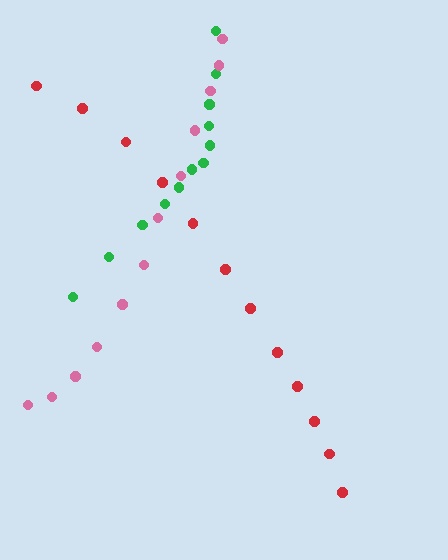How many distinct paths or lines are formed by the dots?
There are 3 distinct paths.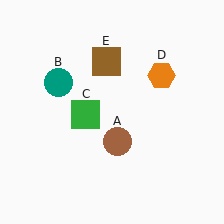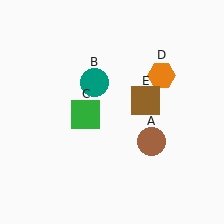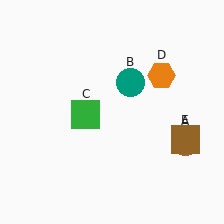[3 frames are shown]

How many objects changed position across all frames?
3 objects changed position: brown circle (object A), teal circle (object B), brown square (object E).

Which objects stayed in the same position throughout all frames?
Green square (object C) and orange hexagon (object D) remained stationary.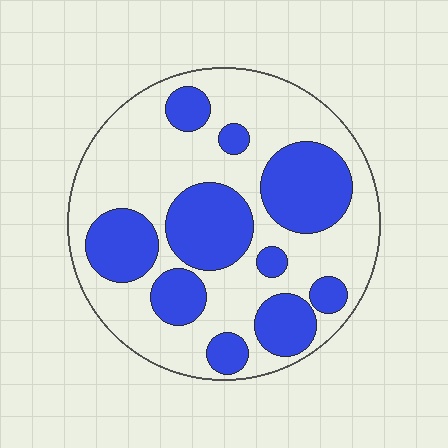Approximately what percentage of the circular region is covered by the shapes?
Approximately 35%.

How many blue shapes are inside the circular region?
10.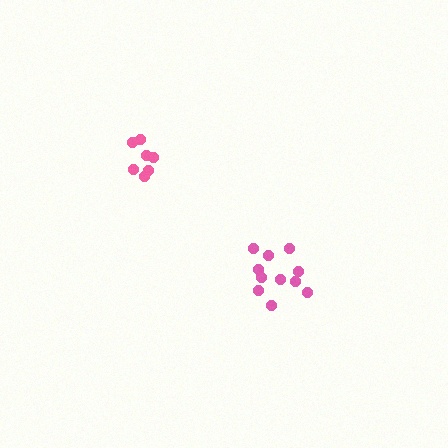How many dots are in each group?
Group 1: 7 dots, Group 2: 11 dots (18 total).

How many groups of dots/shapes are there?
There are 2 groups.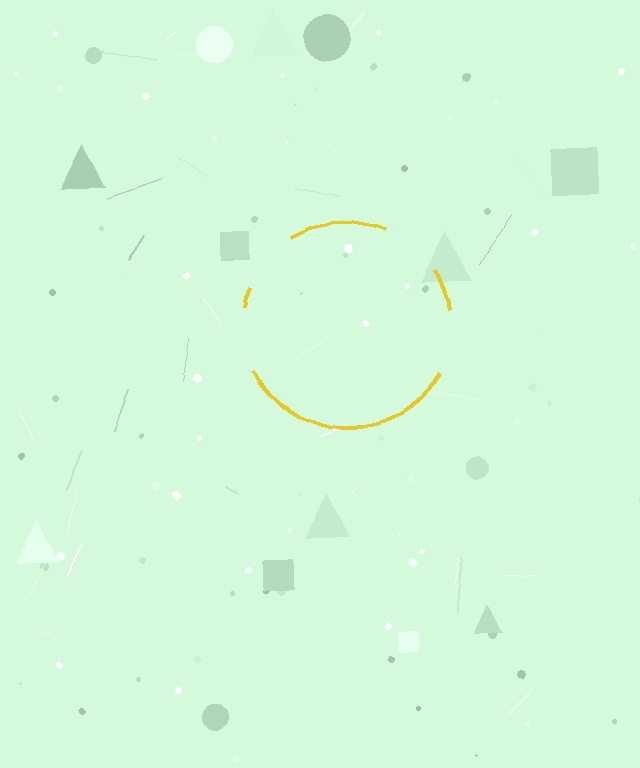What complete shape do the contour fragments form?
The contour fragments form a circle.